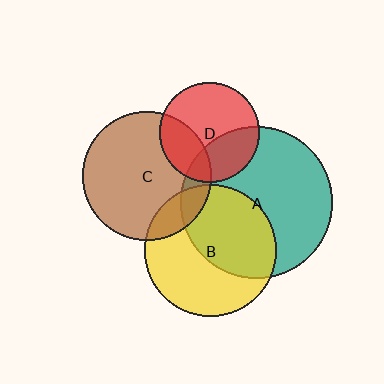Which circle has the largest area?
Circle A (teal).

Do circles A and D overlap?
Yes.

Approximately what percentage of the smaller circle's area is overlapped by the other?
Approximately 35%.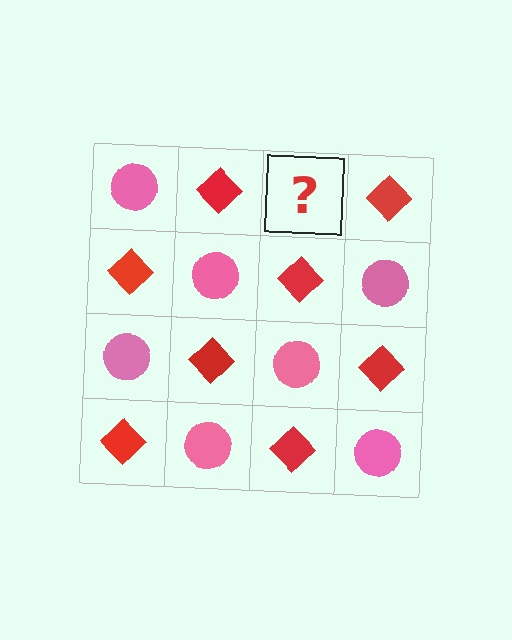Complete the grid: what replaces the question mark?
The question mark should be replaced with a pink circle.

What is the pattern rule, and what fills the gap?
The rule is that it alternates pink circle and red diamond in a checkerboard pattern. The gap should be filled with a pink circle.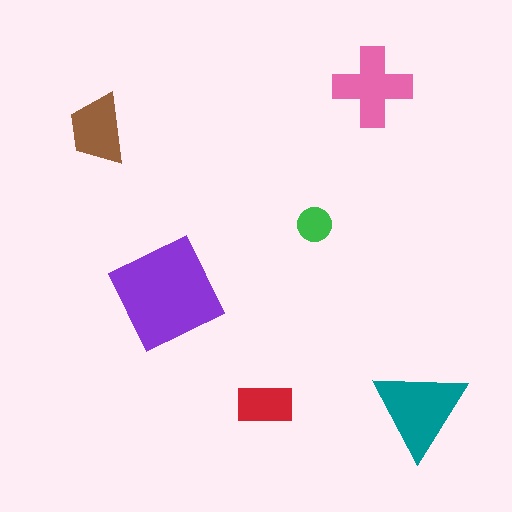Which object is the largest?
The purple square.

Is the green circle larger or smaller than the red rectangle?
Smaller.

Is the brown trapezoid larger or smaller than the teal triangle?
Smaller.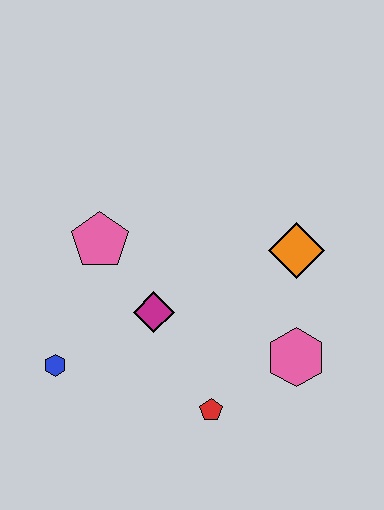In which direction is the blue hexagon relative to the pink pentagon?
The blue hexagon is below the pink pentagon.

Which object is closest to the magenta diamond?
The pink pentagon is closest to the magenta diamond.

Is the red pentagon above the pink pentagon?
No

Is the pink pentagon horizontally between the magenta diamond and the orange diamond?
No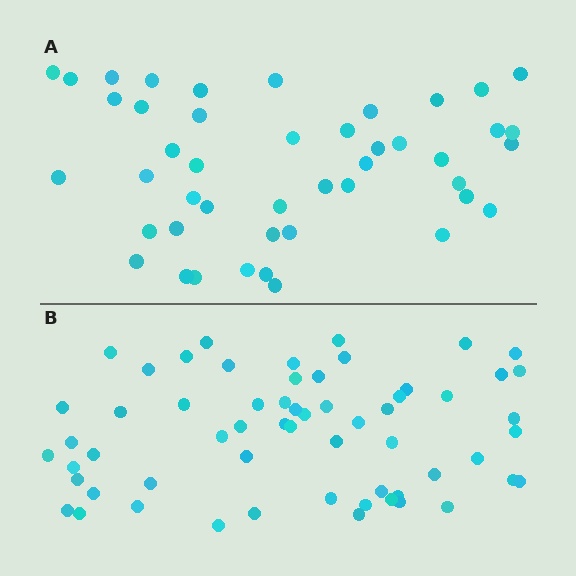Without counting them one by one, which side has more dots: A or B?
Region B (the bottom region) has more dots.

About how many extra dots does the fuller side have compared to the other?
Region B has approximately 15 more dots than region A.